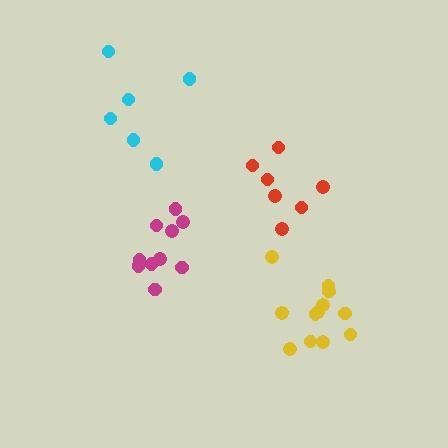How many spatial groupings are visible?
There are 4 spatial groupings.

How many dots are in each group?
Group 1: 12 dots, Group 2: 10 dots, Group 3: 6 dots, Group 4: 7 dots (35 total).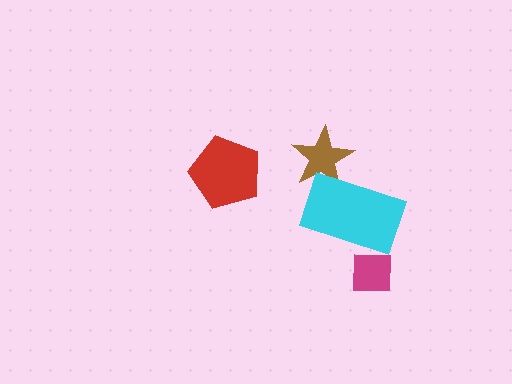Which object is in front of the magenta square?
The cyan rectangle is in front of the magenta square.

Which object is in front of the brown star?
The cyan rectangle is in front of the brown star.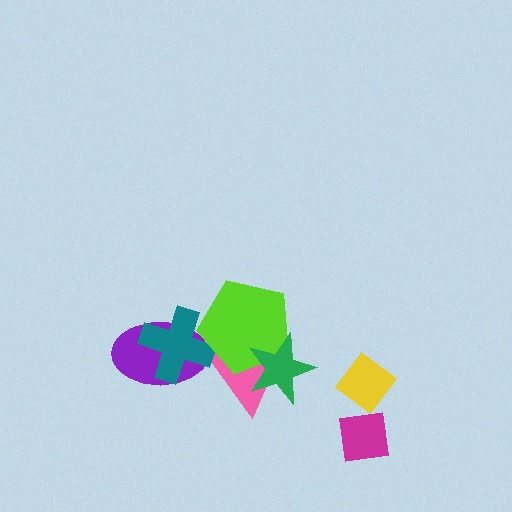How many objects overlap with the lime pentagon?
3 objects overlap with the lime pentagon.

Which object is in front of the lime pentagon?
The green star is in front of the lime pentagon.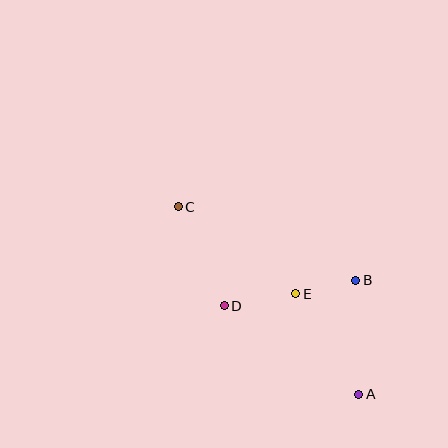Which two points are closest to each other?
Points B and E are closest to each other.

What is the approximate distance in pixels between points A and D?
The distance between A and D is approximately 161 pixels.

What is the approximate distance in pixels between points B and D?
The distance between B and D is approximately 134 pixels.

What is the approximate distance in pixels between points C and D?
The distance between C and D is approximately 109 pixels.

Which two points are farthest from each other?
Points A and C are farthest from each other.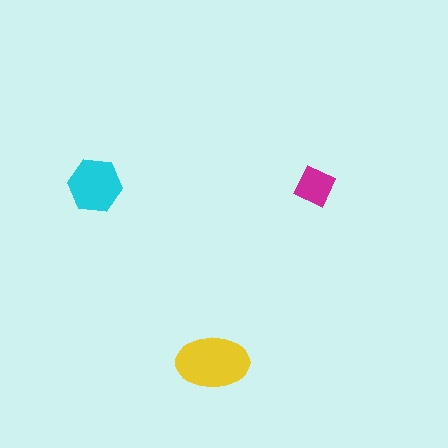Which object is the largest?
The yellow ellipse.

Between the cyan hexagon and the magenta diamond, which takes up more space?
The cyan hexagon.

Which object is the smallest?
The magenta diamond.